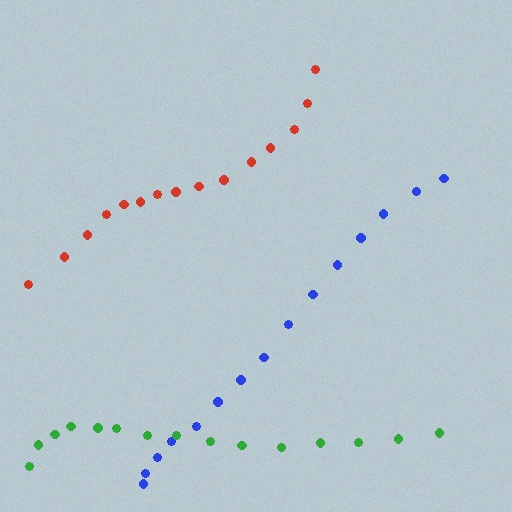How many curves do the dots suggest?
There are 3 distinct paths.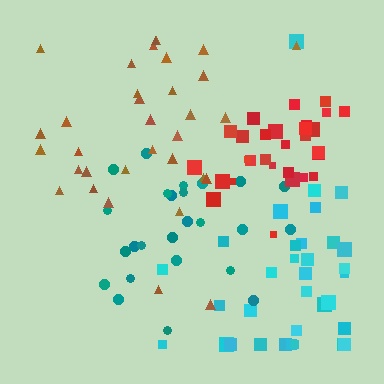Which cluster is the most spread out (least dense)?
Cyan.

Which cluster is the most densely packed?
Red.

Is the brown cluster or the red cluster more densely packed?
Red.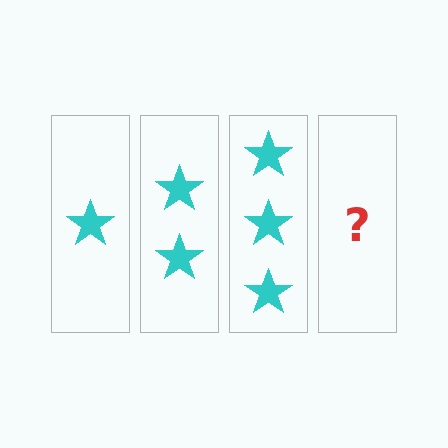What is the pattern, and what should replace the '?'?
The pattern is that each step adds one more star. The '?' should be 4 stars.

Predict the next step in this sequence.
The next step is 4 stars.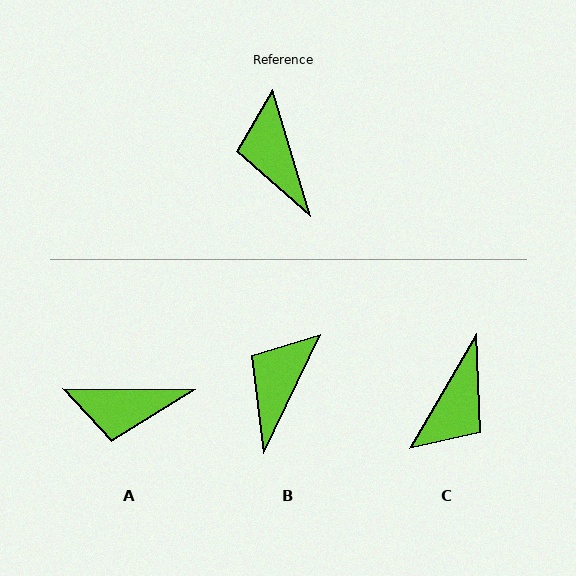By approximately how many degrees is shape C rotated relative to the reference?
Approximately 133 degrees counter-clockwise.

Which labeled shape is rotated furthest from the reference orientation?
C, about 133 degrees away.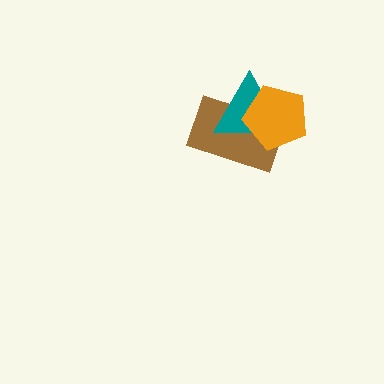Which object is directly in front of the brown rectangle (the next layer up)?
The teal triangle is directly in front of the brown rectangle.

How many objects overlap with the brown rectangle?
2 objects overlap with the brown rectangle.